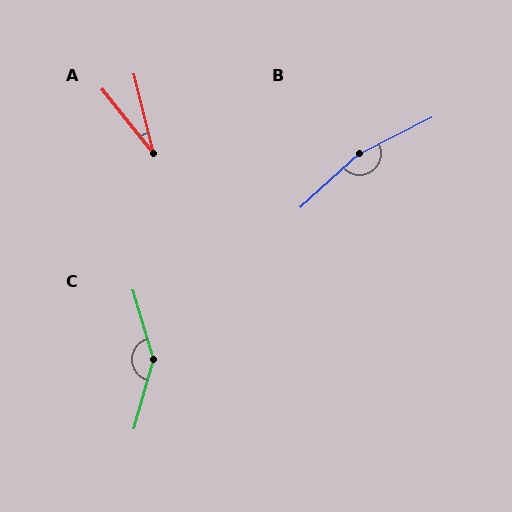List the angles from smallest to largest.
A (24°), C (148°), B (165°).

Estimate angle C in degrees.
Approximately 148 degrees.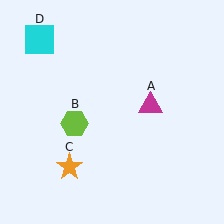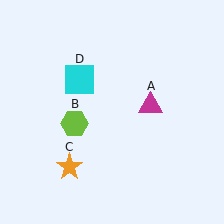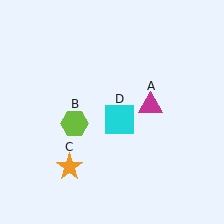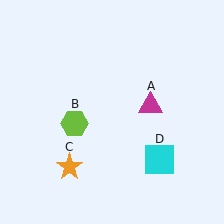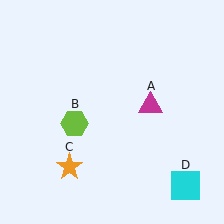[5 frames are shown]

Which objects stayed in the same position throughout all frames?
Magenta triangle (object A) and lime hexagon (object B) and orange star (object C) remained stationary.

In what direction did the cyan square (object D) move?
The cyan square (object D) moved down and to the right.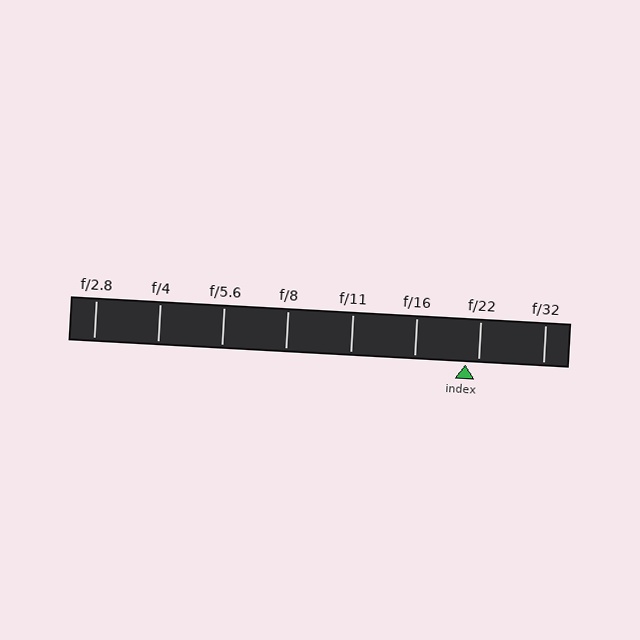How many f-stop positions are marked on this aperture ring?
There are 8 f-stop positions marked.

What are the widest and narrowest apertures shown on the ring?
The widest aperture shown is f/2.8 and the narrowest is f/32.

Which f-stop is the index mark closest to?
The index mark is closest to f/22.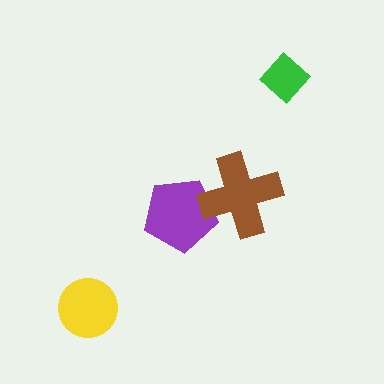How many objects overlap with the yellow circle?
0 objects overlap with the yellow circle.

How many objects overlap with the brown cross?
1 object overlaps with the brown cross.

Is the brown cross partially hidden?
No, no other shape covers it.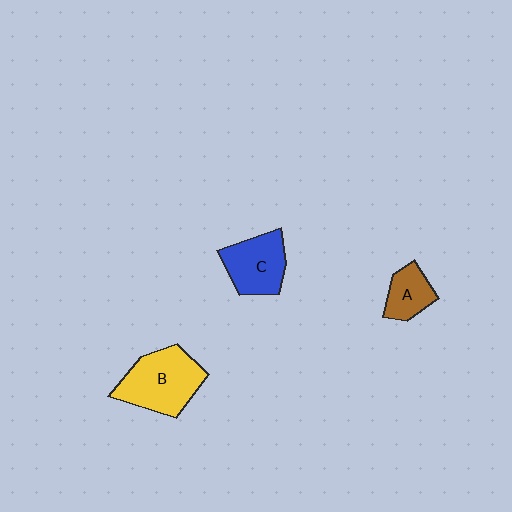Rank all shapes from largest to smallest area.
From largest to smallest: B (yellow), C (blue), A (brown).